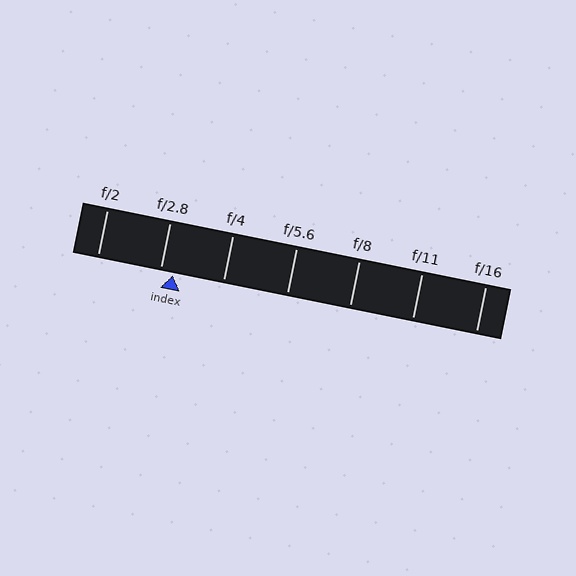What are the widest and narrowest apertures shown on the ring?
The widest aperture shown is f/2 and the narrowest is f/16.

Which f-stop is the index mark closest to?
The index mark is closest to f/2.8.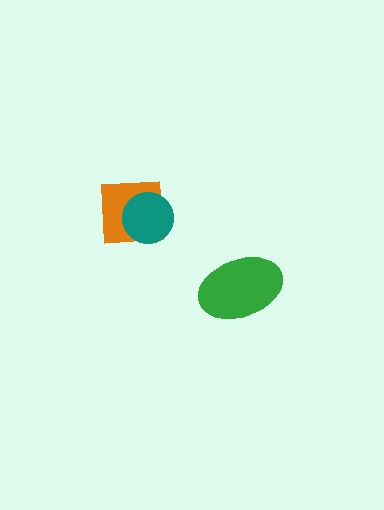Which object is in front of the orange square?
The teal circle is in front of the orange square.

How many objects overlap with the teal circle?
1 object overlaps with the teal circle.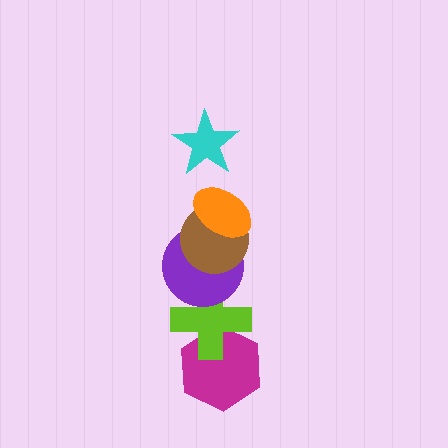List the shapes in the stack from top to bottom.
From top to bottom: the cyan star, the orange ellipse, the brown circle, the purple circle, the lime cross, the magenta hexagon.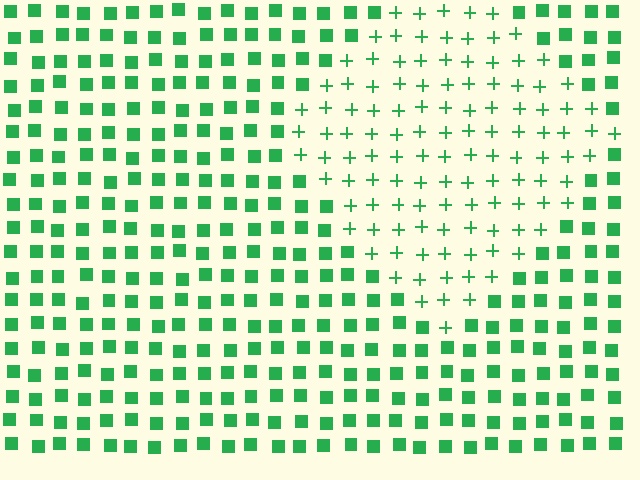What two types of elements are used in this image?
The image uses plus signs inside the diamond region and squares outside it.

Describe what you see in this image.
The image is filled with small green elements arranged in a uniform grid. A diamond-shaped region contains plus signs, while the surrounding area contains squares. The boundary is defined purely by the change in element shape.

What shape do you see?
I see a diamond.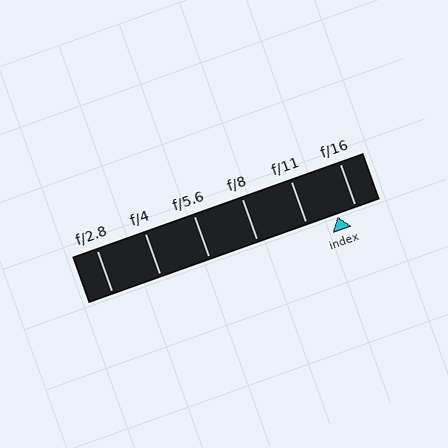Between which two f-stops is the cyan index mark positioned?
The index mark is between f/11 and f/16.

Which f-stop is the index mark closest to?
The index mark is closest to f/16.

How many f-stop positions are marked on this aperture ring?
There are 6 f-stop positions marked.